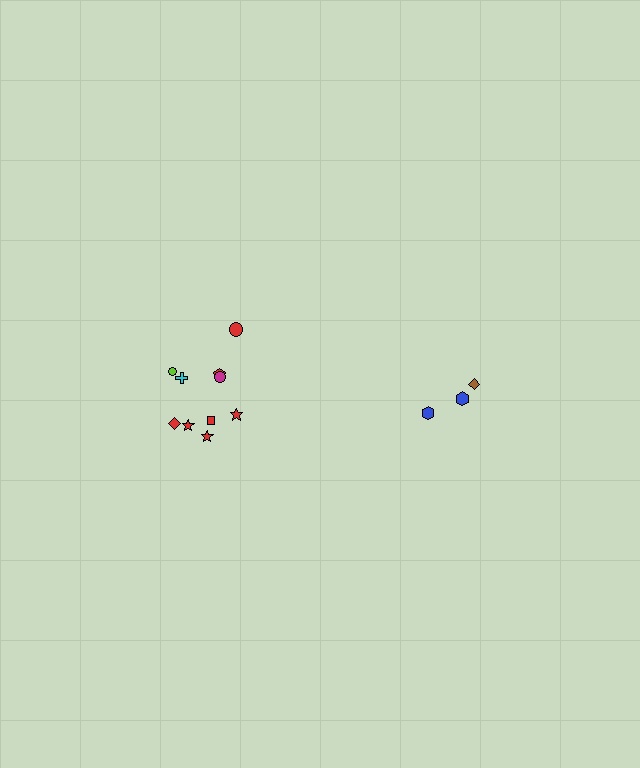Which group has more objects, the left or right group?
The left group.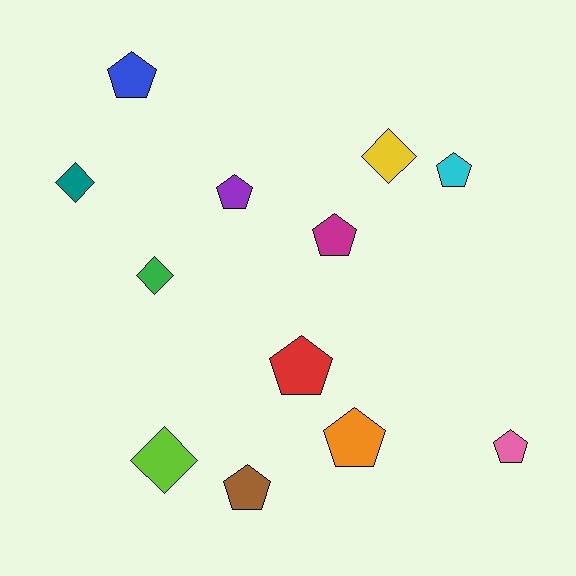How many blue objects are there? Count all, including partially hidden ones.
There is 1 blue object.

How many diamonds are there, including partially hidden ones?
There are 4 diamonds.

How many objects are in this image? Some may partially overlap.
There are 12 objects.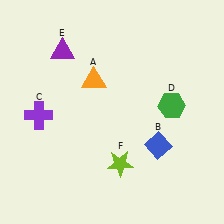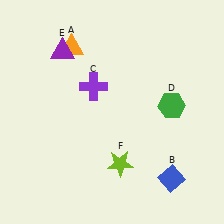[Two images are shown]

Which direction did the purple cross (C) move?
The purple cross (C) moved right.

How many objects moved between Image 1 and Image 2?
3 objects moved between the two images.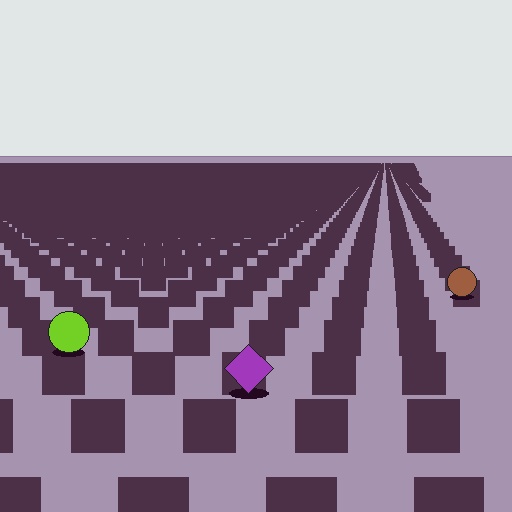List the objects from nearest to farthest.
From nearest to farthest: the purple diamond, the lime circle, the brown circle.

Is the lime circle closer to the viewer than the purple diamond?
No. The purple diamond is closer — you can tell from the texture gradient: the ground texture is coarser near it.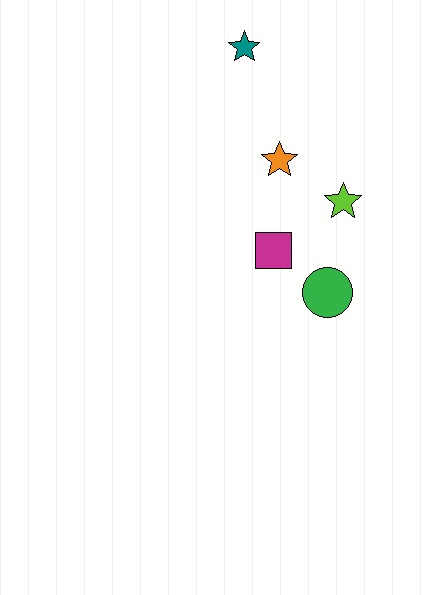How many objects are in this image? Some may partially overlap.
There are 5 objects.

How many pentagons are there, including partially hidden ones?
There are no pentagons.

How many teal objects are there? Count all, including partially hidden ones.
There is 1 teal object.